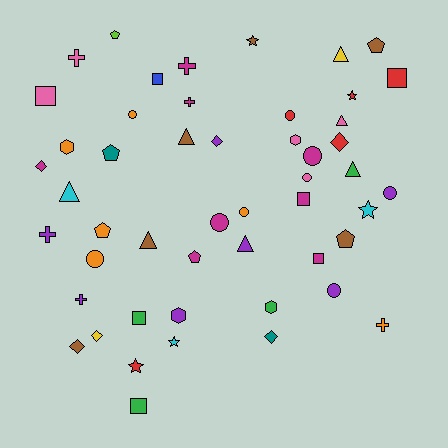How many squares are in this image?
There are 7 squares.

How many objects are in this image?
There are 50 objects.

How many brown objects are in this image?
There are 6 brown objects.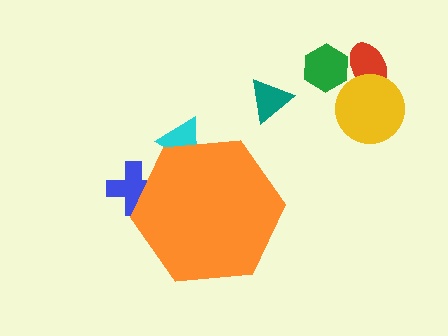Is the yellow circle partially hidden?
No, the yellow circle is fully visible.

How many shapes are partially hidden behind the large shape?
2 shapes are partially hidden.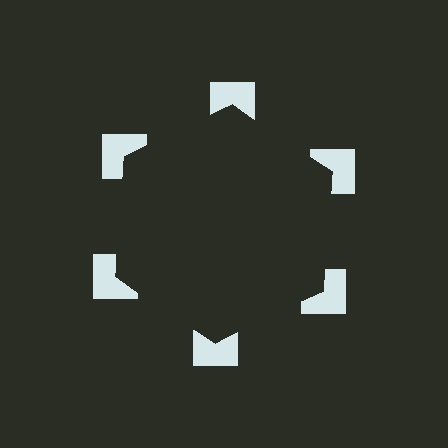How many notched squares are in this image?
There are 6 — one at each vertex of the illusory hexagon.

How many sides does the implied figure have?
6 sides.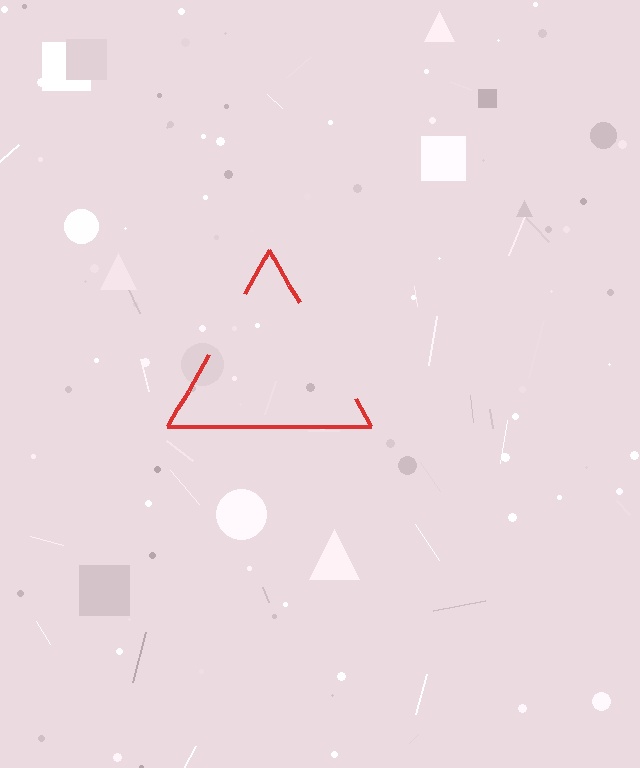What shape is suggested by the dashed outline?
The dashed outline suggests a triangle.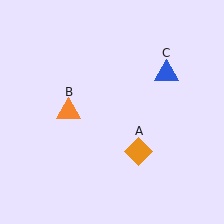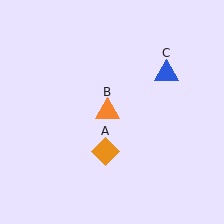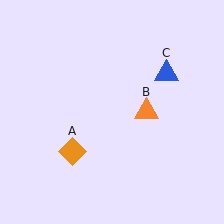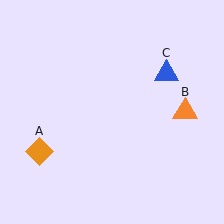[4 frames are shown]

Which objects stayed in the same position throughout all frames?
Blue triangle (object C) remained stationary.